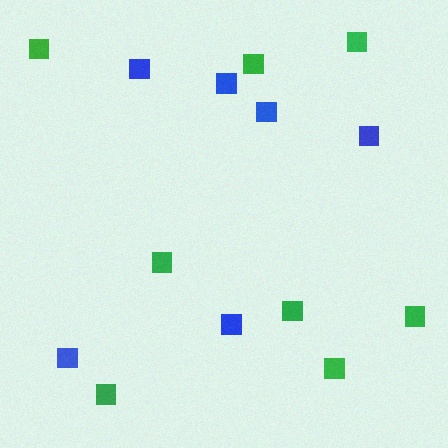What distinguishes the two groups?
There are 2 groups: one group of blue squares (6) and one group of green squares (8).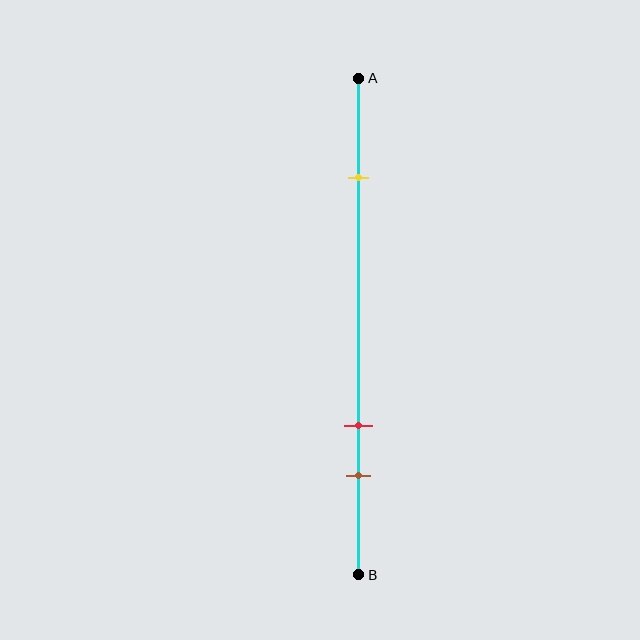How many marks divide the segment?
There are 3 marks dividing the segment.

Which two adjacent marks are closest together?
The red and brown marks are the closest adjacent pair.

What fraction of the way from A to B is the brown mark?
The brown mark is approximately 80% (0.8) of the way from A to B.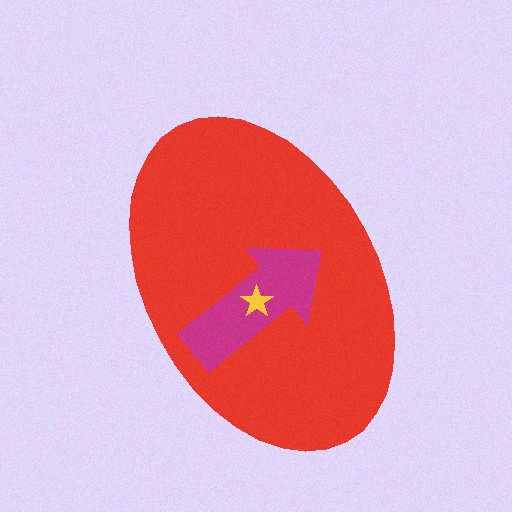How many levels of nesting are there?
3.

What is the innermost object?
The yellow star.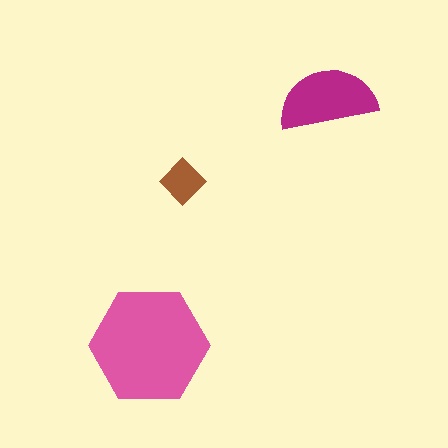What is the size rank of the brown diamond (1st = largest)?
3rd.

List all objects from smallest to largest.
The brown diamond, the magenta semicircle, the pink hexagon.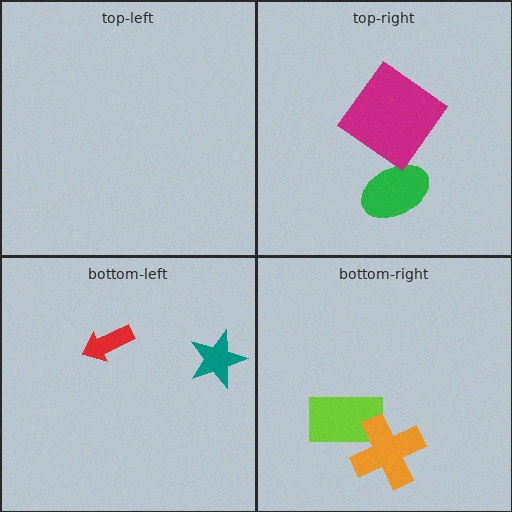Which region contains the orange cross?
The bottom-right region.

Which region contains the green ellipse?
The top-right region.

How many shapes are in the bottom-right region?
2.